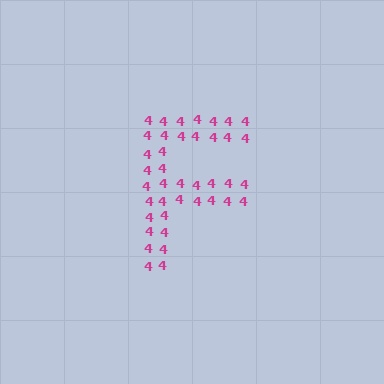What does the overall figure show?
The overall figure shows the letter F.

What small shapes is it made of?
It is made of small digit 4's.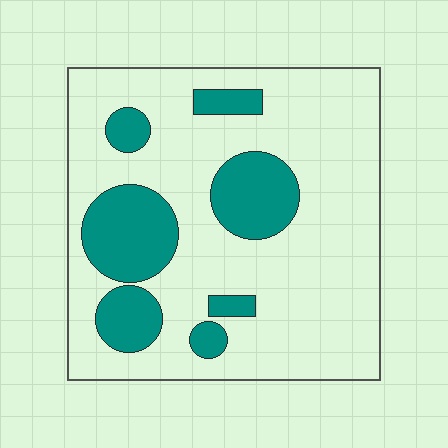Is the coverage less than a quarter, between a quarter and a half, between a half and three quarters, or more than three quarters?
Less than a quarter.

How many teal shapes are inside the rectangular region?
7.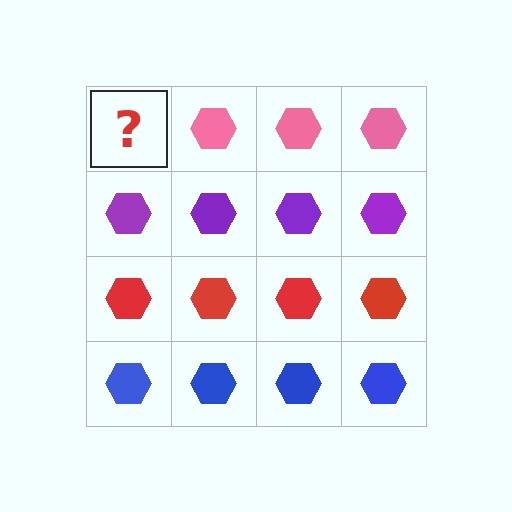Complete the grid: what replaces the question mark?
The question mark should be replaced with a pink hexagon.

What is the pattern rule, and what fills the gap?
The rule is that each row has a consistent color. The gap should be filled with a pink hexagon.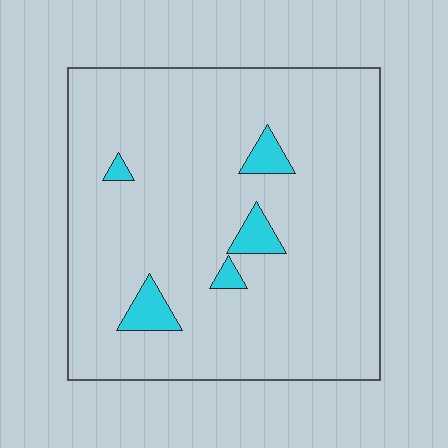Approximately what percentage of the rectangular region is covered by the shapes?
Approximately 5%.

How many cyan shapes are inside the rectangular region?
5.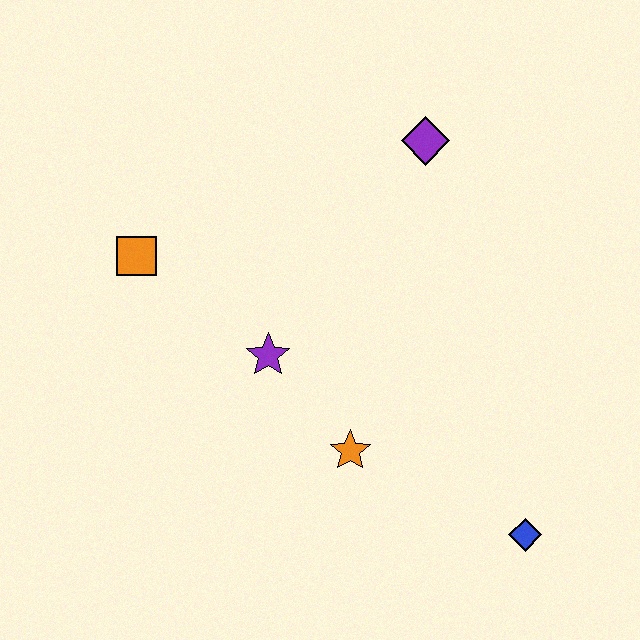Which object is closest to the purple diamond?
The purple star is closest to the purple diamond.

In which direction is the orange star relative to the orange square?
The orange star is to the right of the orange square.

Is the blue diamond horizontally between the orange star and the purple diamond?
No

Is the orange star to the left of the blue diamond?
Yes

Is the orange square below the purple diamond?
Yes